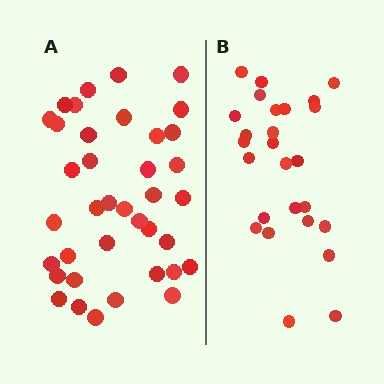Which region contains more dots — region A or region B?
Region A (the left region) has more dots.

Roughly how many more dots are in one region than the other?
Region A has roughly 12 or so more dots than region B.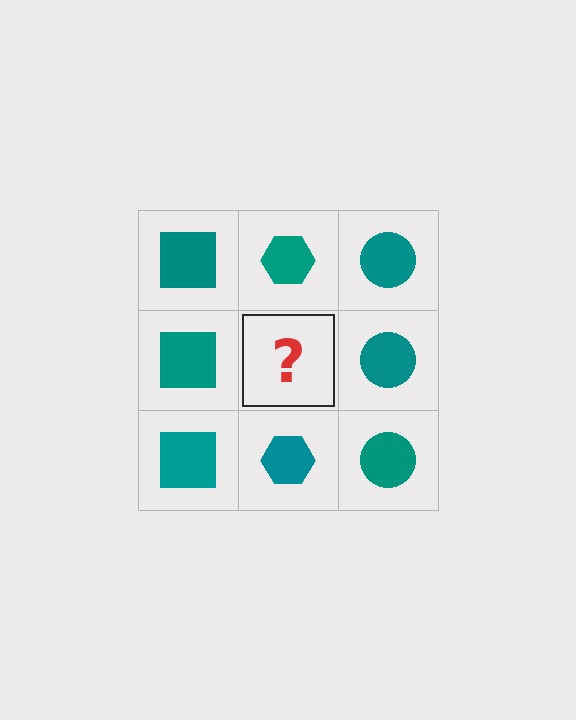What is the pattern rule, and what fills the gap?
The rule is that each column has a consistent shape. The gap should be filled with a teal hexagon.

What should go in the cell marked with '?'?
The missing cell should contain a teal hexagon.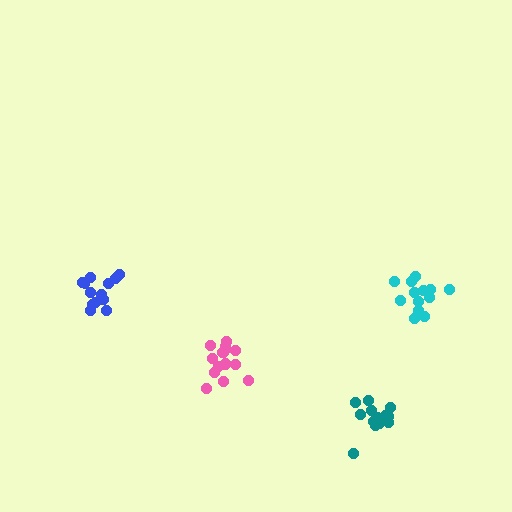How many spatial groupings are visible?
There are 4 spatial groupings.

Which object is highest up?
The blue cluster is topmost.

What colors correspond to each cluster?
The clusters are colored: teal, cyan, blue, pink.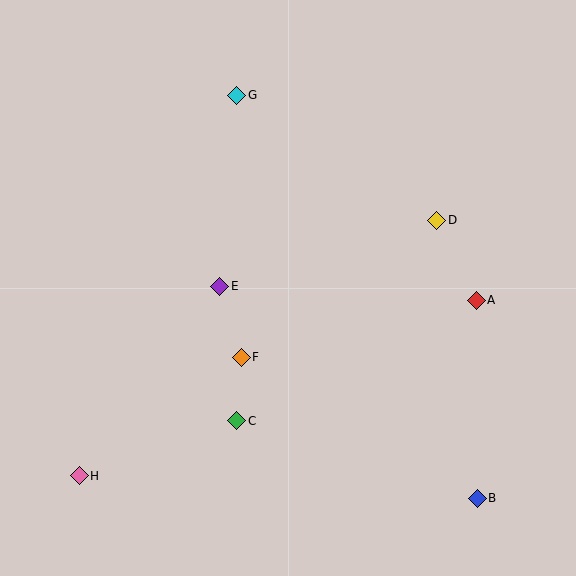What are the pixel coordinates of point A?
Point A is at (476, 300).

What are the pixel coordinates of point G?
Point G is at (237, 95).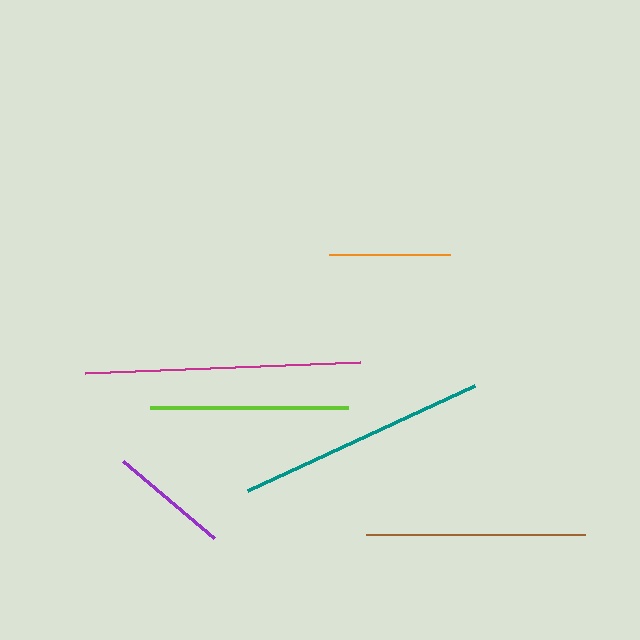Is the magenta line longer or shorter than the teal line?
The magenta line is longer than the teal line.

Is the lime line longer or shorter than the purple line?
The lime line is longer than the purple line.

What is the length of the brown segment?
The brown segment is approximately 219 pixels long.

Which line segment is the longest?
The magenta line is the longest at approximately 275 pixels.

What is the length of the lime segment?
The lime segment is approximately 198 pixels long.